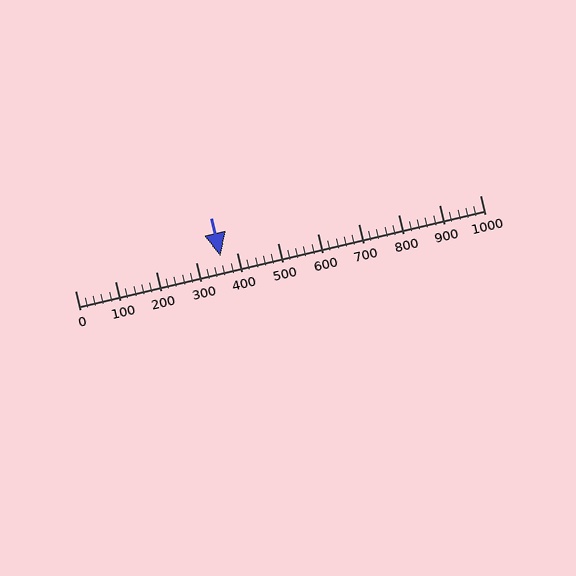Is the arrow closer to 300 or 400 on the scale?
The arrow is closer to 400.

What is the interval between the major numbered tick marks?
The major tick marks are spaced 100 units apart.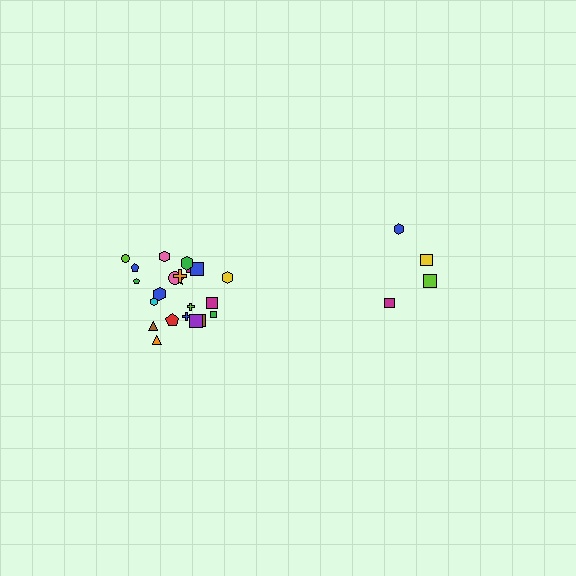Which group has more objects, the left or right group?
The left group.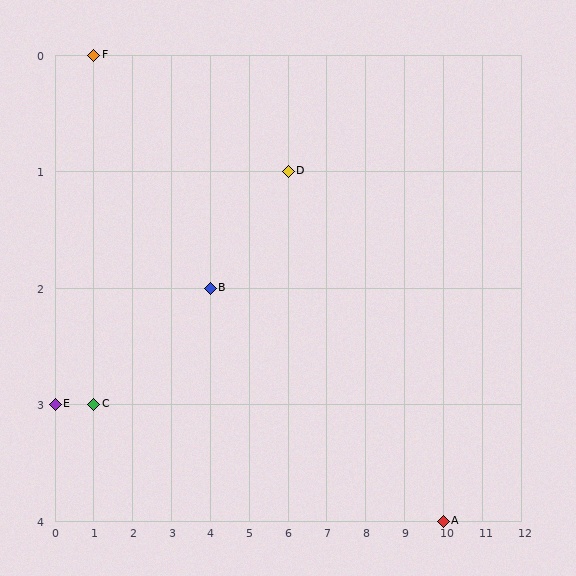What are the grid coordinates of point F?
Point F is at grid coordinates (1, 0).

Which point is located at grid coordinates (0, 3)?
Point E is at (0, 3).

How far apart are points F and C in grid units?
Points F and C are 3 rows apart.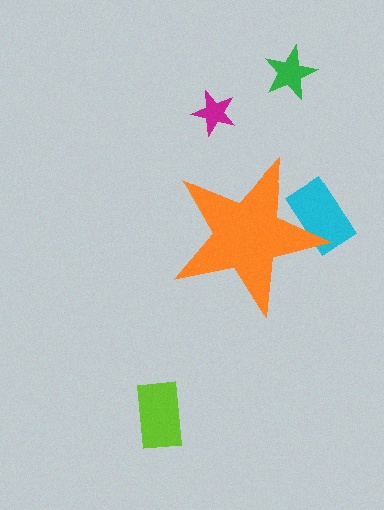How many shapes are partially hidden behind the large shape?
1 shape is partially hidden.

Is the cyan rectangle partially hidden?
Yes, the cyan rectangle is partially hidden behind the orange star.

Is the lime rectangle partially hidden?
No, the lime rectangle is fully visible.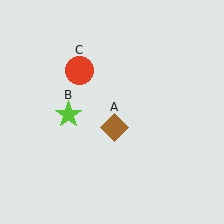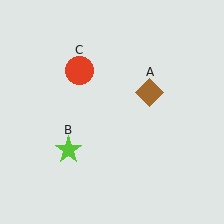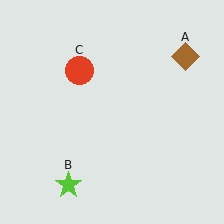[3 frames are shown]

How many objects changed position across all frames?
2 objects changed position: brown diamond (object A), lime star (object B).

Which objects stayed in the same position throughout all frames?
Red circle (object C) remained stationary.